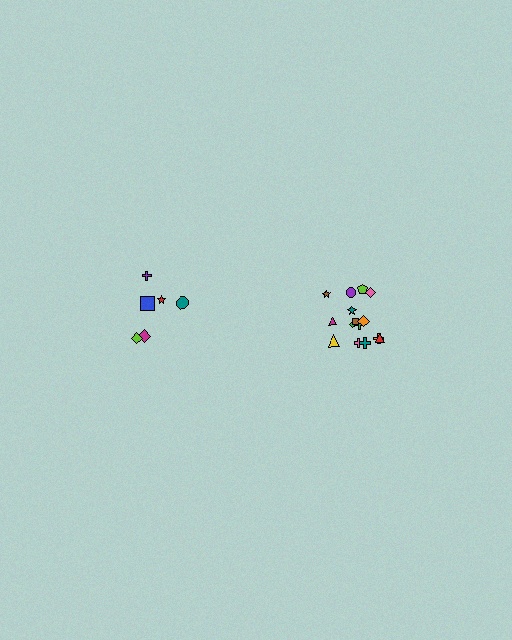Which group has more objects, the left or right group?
The right group.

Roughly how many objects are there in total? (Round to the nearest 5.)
Roughly 20 objects in total.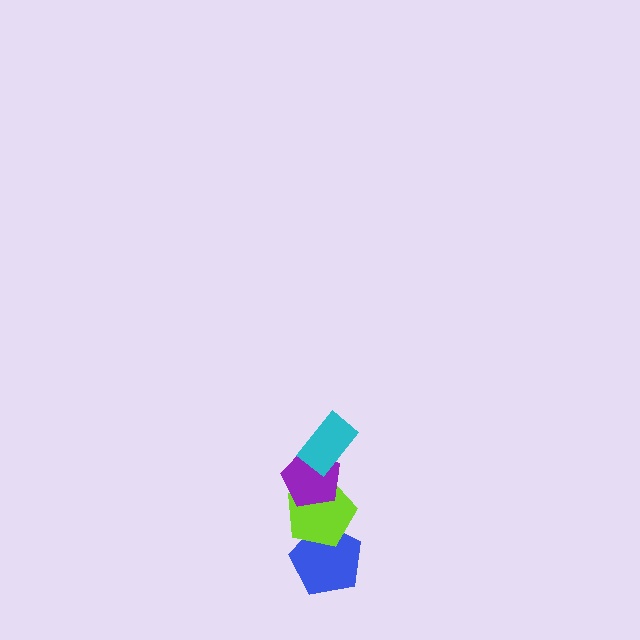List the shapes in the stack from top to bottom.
From top to bottom: the cyan rectangle, the purple pentagon, the lime pentagon, the blue pentagon.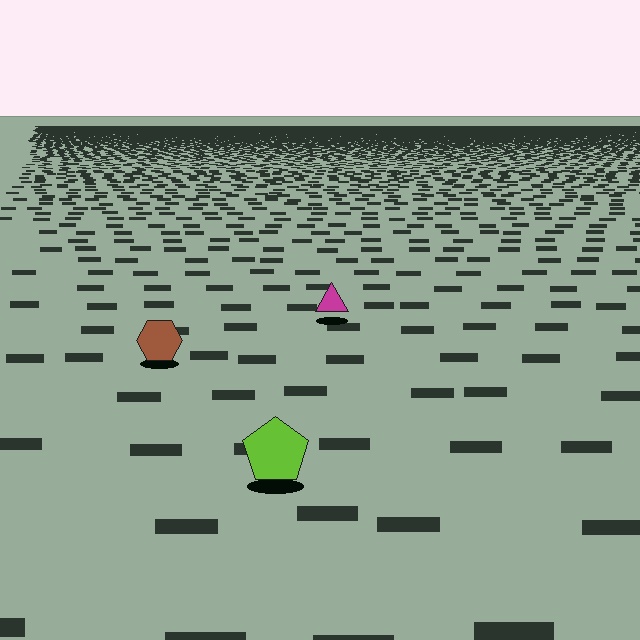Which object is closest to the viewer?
The lime pentagon is closest. The texture marks near it are larger and more spread out.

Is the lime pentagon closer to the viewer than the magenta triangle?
Yes. The lime pentagon is closer — you can tell from the texture gradient: the ground texture is coarser near it.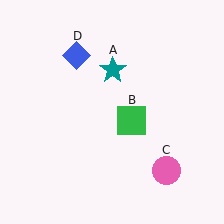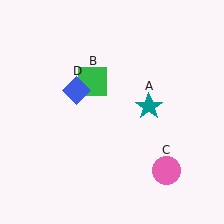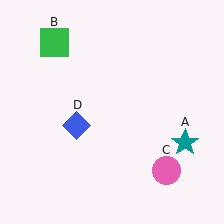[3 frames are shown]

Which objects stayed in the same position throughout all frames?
Pink circle (object C) remained stationary.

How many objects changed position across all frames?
3 objects changed position: teal star (object A), green square (object B), blue diamond (object D).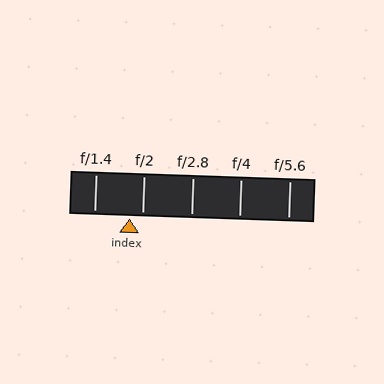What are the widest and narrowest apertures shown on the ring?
The widest aperture shown is f/1.4 and the narrowest is f/5.6.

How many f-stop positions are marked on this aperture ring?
There are 5 f-stop positions marked.